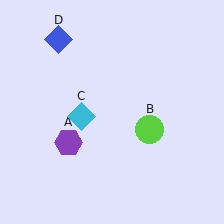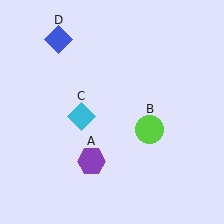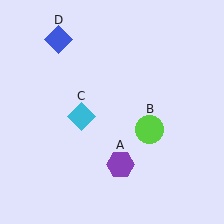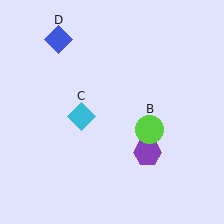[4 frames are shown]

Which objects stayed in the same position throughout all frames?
Lime circle (object B) and cyan diamond (object C) and blue diamond (object D) remained stationary.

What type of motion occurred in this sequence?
The purple hexagon (object A) rotated counterclockwise around the center of the scene.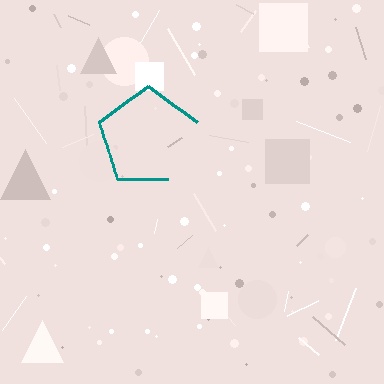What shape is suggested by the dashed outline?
The dashed outline suggests a pentagon.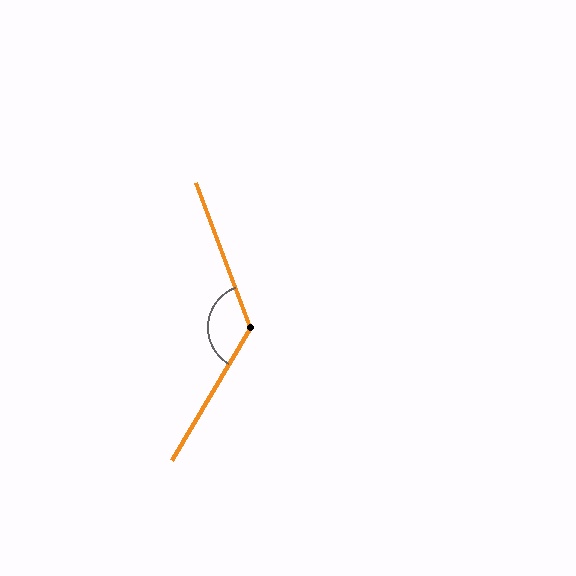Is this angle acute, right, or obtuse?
It is obtuse.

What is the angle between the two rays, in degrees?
Approximately 129 degrees.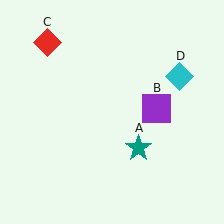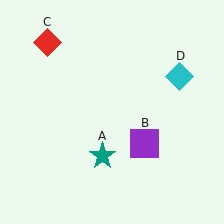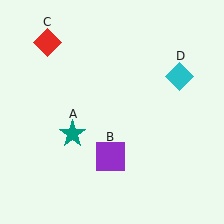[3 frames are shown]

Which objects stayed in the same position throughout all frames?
Red diamond (object C) and cyan diamond (object D) remained stationary.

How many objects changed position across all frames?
2 objects changed position: teal star (object A), purple square (object B).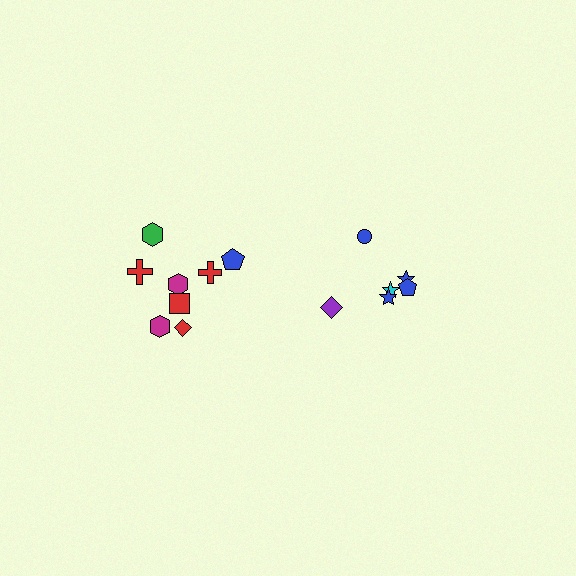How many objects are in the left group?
There are 8 objects.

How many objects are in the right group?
There are 6 objects.